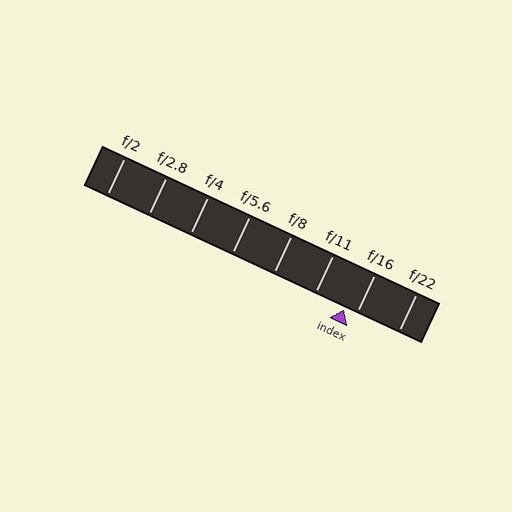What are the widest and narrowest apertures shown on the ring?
The widest aperture shown is f/2 and the narrowest is f/22.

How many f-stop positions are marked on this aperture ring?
There are 8 f-stop positions marked.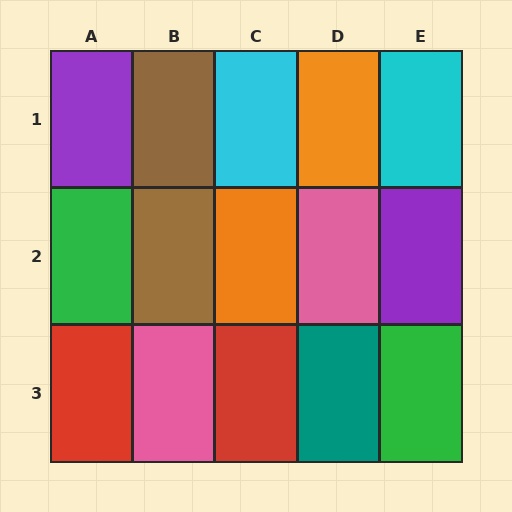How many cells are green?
2 cells are green.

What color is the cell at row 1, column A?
Purple.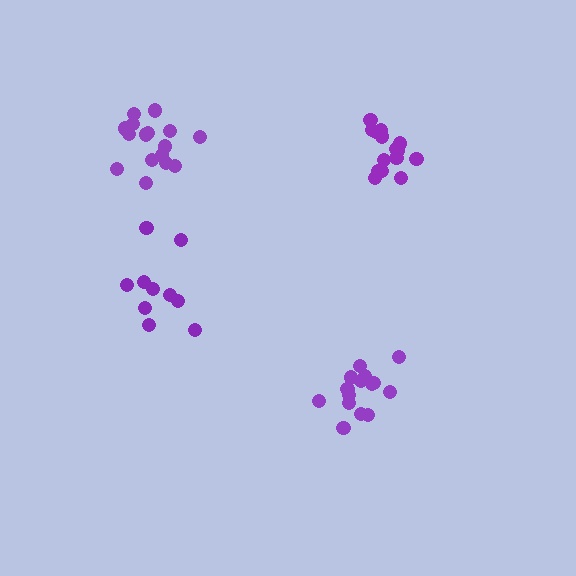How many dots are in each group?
Group 1: 15 dots, Group 2: 10 dots, Group 3: 16 dots, Group 4: 15 dots (56 total).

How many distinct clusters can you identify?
There are 4 distinct clusters.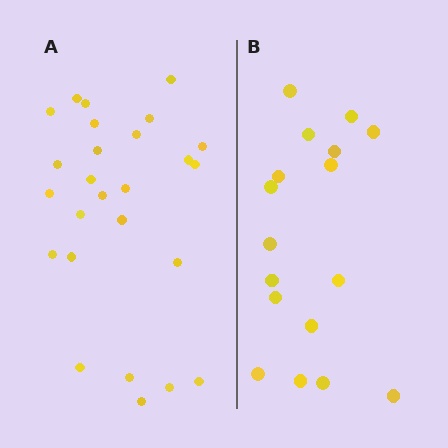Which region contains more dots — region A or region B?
Region A (the left region) has more dots.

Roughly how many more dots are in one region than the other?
Region A has roughly 8 or so more dots than region B.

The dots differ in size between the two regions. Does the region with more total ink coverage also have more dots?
No. Region B has more total ink coverage because its dots are larger, but region A actually contains more individual dots. Total area can be misleading — the number of items is what matters here.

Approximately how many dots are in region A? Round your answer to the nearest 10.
About 30 dots. (The exact count is 26, which rounds to 30.)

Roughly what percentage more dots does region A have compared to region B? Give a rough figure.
About 55% more.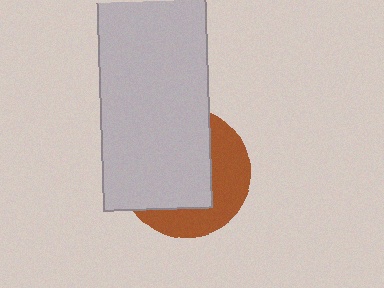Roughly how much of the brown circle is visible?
A small part of it is visible (roughly 38%).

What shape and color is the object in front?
The object in front is a light gray rectangle.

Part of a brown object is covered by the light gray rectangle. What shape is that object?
It is a circle.